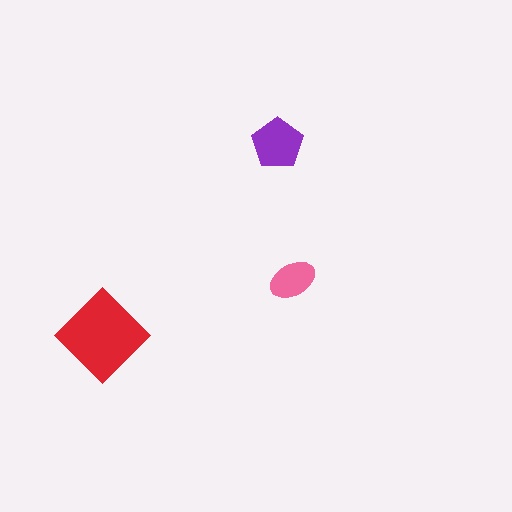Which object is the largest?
The red diamond.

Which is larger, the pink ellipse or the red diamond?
The red diamond.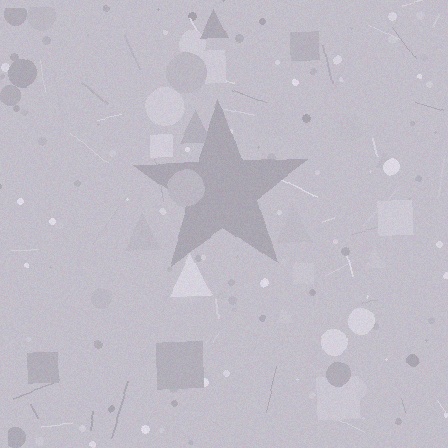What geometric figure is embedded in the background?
A star is embedded in the background.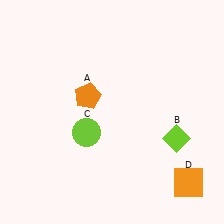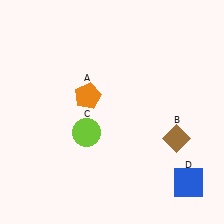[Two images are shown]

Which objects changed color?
B changed from lime to brown. D changed from orange to blue.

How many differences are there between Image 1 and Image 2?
There are 2 differences between the two images.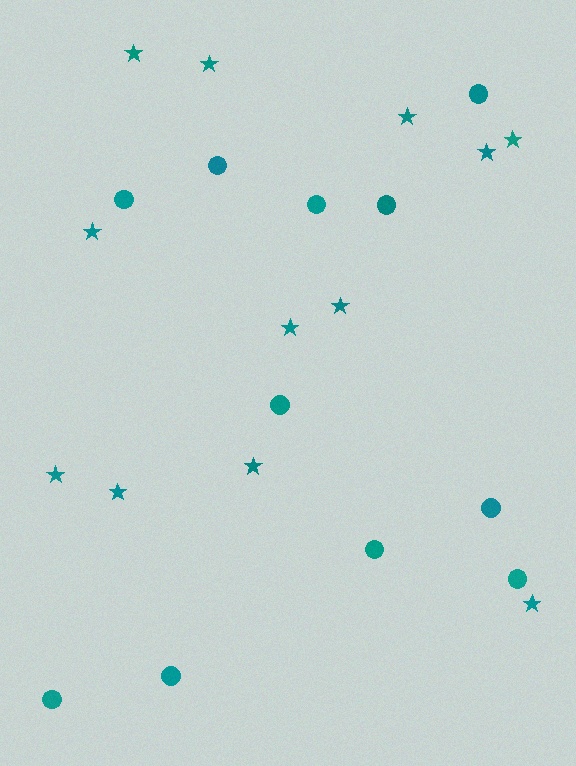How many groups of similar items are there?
There are 2 groups: one group of stars (12) and one group of circles (11).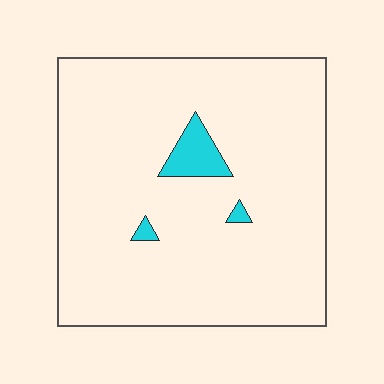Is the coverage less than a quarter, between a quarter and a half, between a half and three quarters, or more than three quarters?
Less than a quarter.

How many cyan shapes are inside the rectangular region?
3.